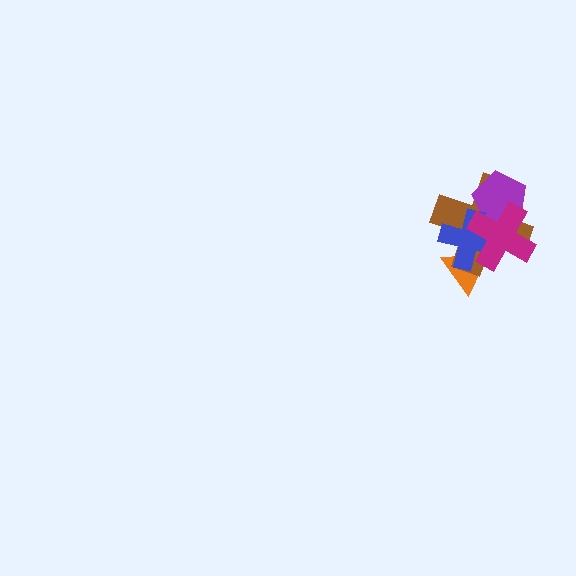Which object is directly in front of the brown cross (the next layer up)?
The purple pentagon is directly in front of the brown cross.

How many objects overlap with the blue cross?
4 objects overlap with the blue cross.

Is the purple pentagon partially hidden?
Yes, it is partially covered by another shape.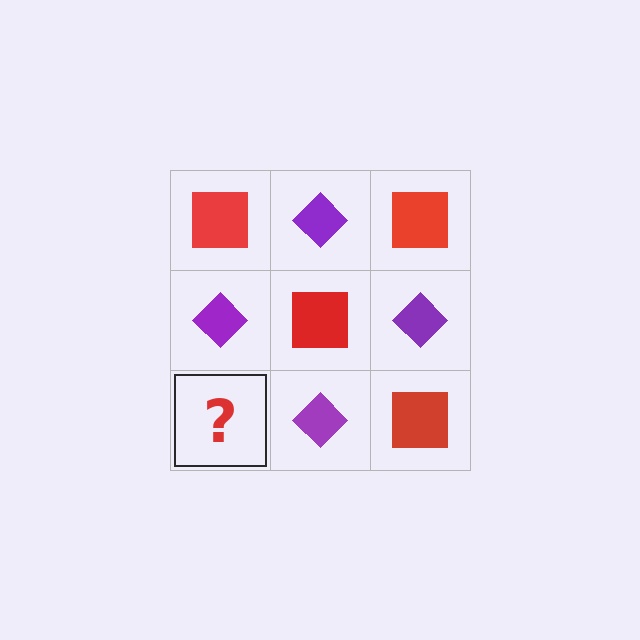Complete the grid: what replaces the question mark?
The question mark should be replaced with a red square.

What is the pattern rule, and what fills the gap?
The rule is that it alternates red square and purple diamond in a checkerboard pattern. The gap should be filled with a red square.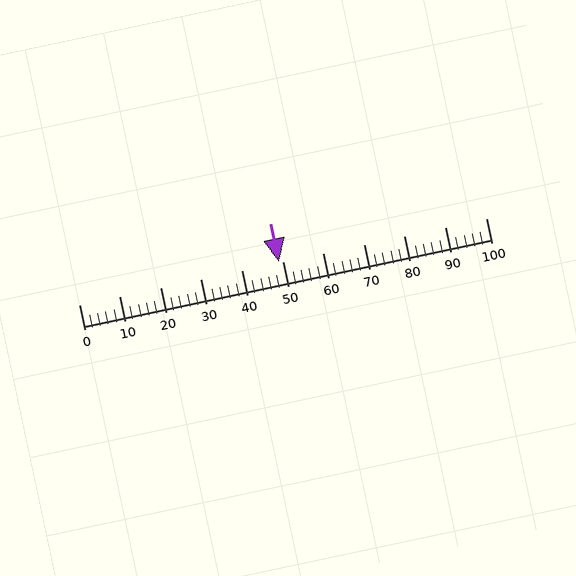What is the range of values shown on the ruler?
The ruler shows values from 0 to 100.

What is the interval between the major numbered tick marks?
The major tick marks are spaced 10 units apart.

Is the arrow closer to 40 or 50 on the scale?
The arrow is closer to 50.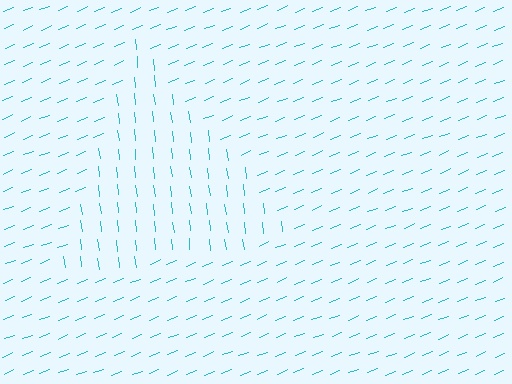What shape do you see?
I see a triangle.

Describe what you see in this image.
The image is filled with small cyan line segments. A triangle region in the image has lines oriented differently from the surrounding lines, creating a visible texture boundary.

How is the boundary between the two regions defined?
The boundary is defined purely by a change in line orientation (approximately 75 degrees difference). All lines are the same color and thickness.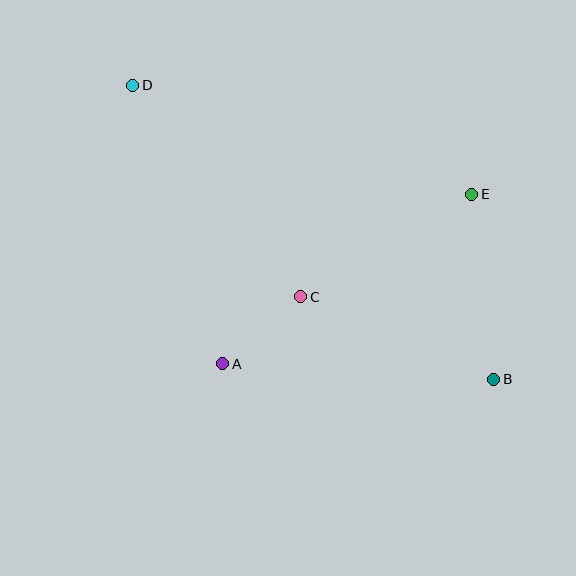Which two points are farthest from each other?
Points B and D are farthest from each other.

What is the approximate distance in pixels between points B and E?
The distance between B and E is approximately 187 pixels.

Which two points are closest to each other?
Points A and C are closest to each other.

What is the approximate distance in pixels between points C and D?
The distance between C and D is approximately 270 pixels.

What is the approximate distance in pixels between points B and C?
The distance between B and C is approximately 210 pixels.